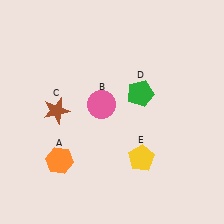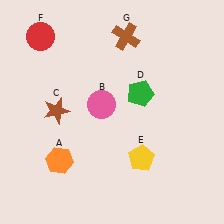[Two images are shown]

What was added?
A red circle (F), a brown cross (G) were added in Image 2.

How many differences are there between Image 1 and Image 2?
There are 2 differences between the two images.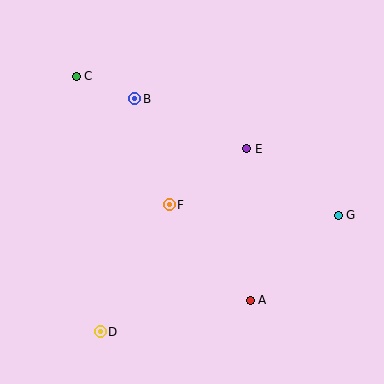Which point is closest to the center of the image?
Point F at (169, 205) is closest to the center.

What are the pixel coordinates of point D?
Point D is at (100, 332).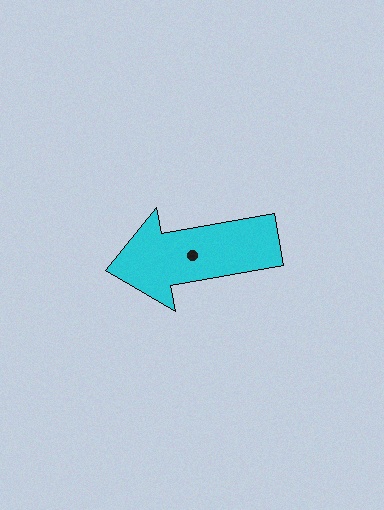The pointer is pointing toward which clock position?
Roughly 9 o'clock.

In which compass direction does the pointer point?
West.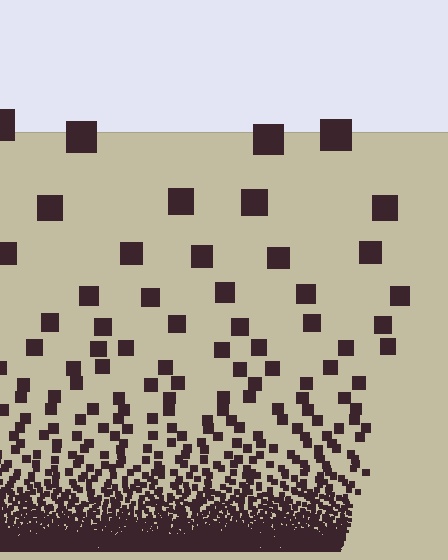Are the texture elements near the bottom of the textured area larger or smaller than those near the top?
Smaller. The gradient is inverted — elements near the bottom are smaller and denser.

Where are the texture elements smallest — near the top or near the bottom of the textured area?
Near the bottom.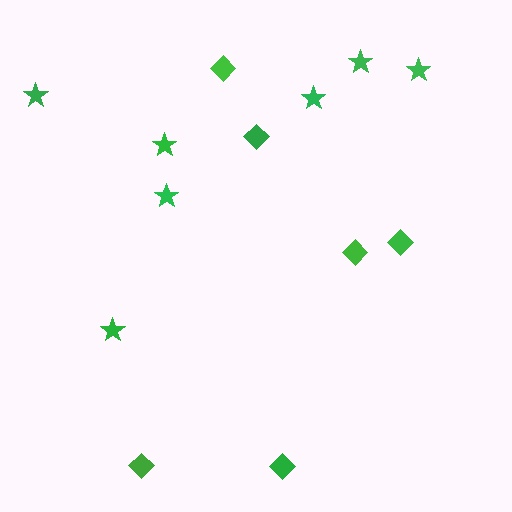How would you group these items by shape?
There are 2 groups: one group of stars (7) and one group of diamonds (6).